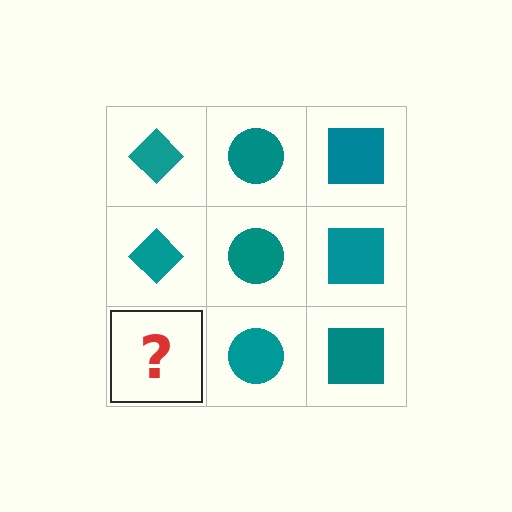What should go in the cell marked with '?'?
The missing cell should contain a teal diamond.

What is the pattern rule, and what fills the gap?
The rule is that each column has a consistent shape. The gap should be filled with a teal diamond.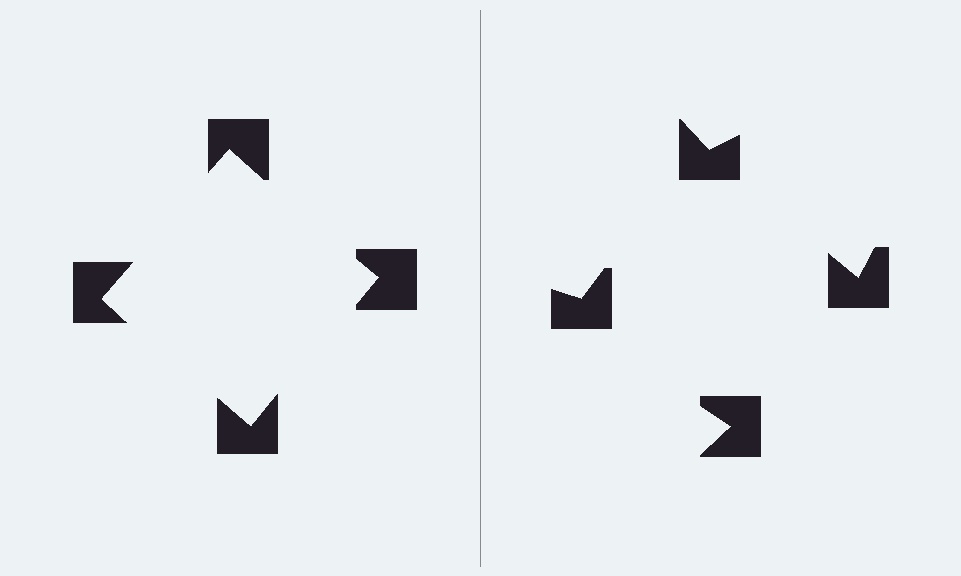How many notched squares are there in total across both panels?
8 — 4 on each side.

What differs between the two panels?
The notched squares are positioned identically on both sides; only the wedge orientations differ. On the left they align to a square; on the right they are misaligned.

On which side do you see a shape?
An illusory square appears on the left side. On the right side the wedge cuts are rotated, so no coherent shape forms.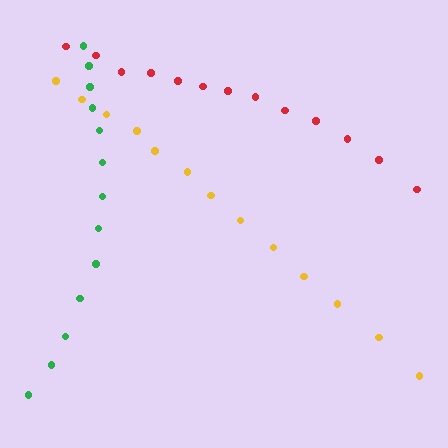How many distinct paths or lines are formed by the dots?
There are 3 distinct paths.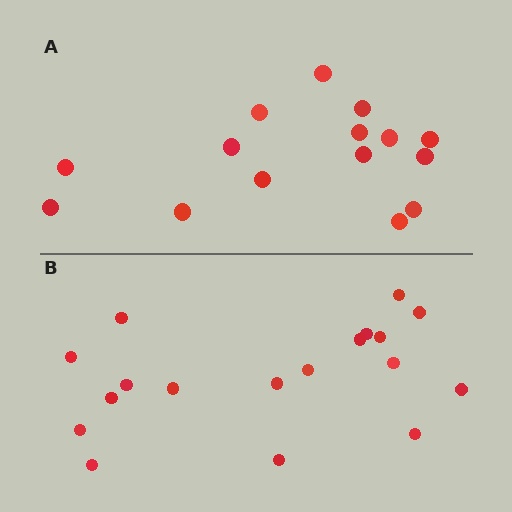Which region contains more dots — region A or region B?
Region B (the bottom region) has more dots.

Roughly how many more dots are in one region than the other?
Region B has just a few more — roughly 2 or 3 more dots than region A.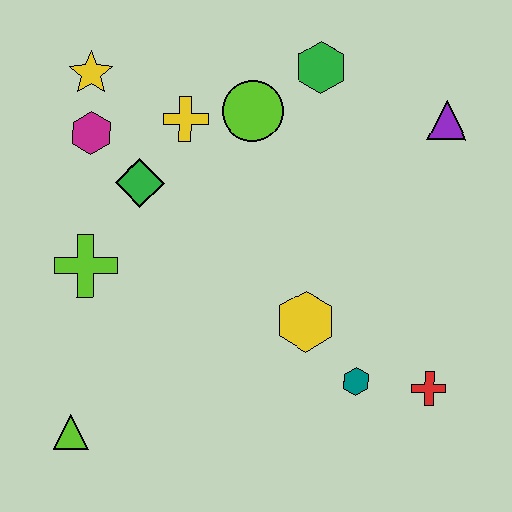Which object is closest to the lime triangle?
The lime cross is closest to the lime triangle.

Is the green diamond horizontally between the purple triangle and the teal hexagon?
No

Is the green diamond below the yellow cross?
Yes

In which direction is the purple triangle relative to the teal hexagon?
The purple triangle is above the teal hexagon.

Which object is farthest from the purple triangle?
The lime triangle is farthest from the purple triangle.